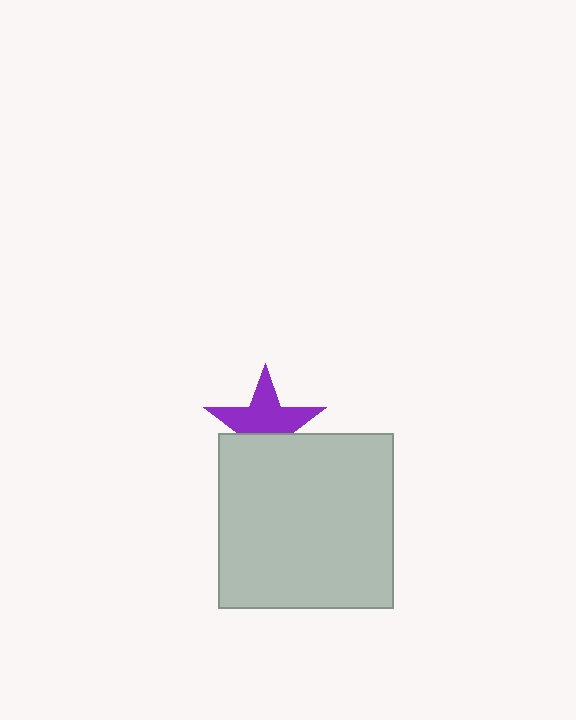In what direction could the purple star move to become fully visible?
The purple star could move up. That would shift it out from behind the light gray square entirely.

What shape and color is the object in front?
The object in front is a light gray square.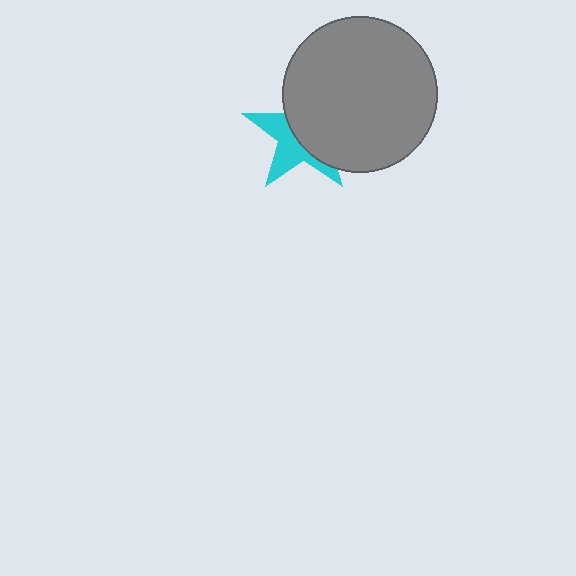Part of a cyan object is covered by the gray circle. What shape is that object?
It is a star.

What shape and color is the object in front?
The object in front is a gray circle.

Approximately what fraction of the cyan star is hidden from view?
Roughly 57% of the cyan star is hidden behind the gray circle.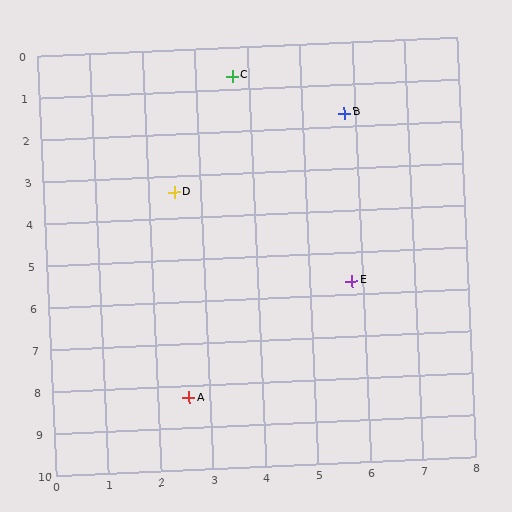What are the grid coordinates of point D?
Point D is at approximately (2.5, 3.4).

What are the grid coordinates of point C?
Point C is at approximately (3.7, 0.7).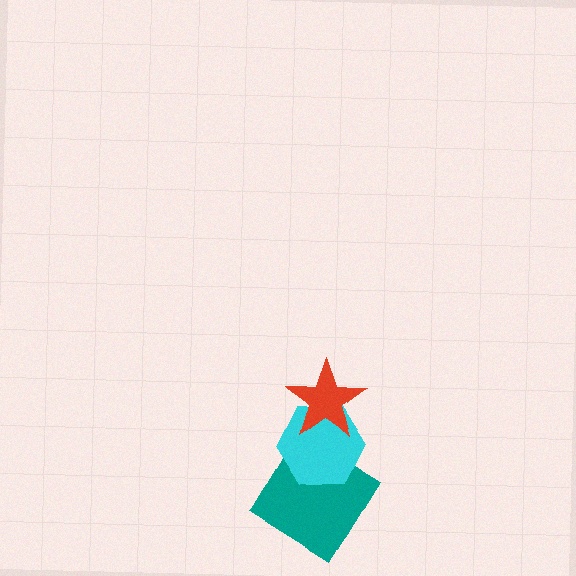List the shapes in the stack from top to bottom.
From top to bottom: the red star, the cyan hexagon, the teal diamond.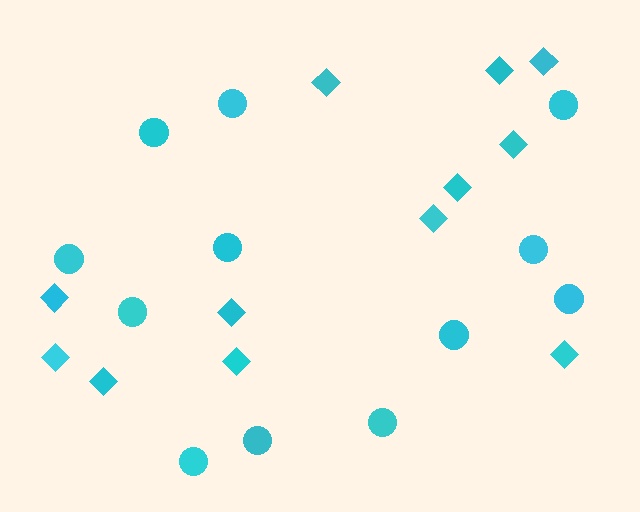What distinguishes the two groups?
There are 2 groups: one group of diamonds (12) and one group of circles (12).